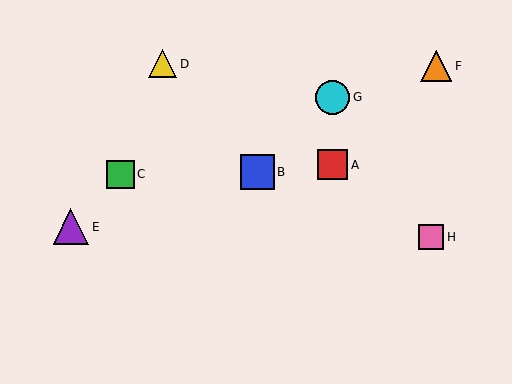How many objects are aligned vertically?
2 objects (A, G) are aligned vertically.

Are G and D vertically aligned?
No, G is at x≈333 and D is at x≈163.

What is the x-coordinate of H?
Object H is at x≈431.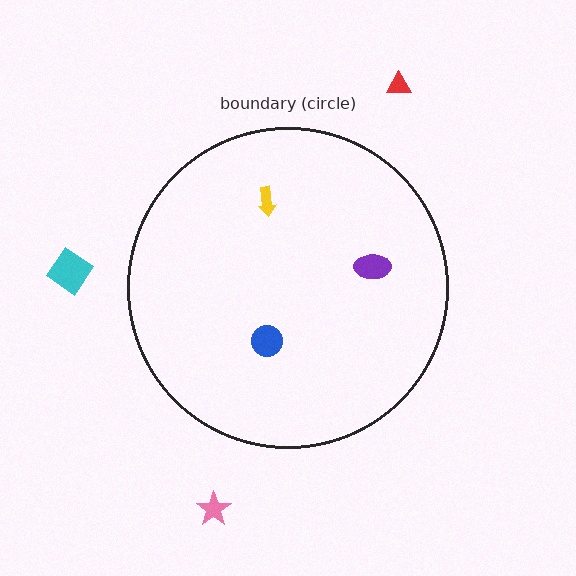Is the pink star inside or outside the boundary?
Outside.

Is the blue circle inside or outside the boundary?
Inside.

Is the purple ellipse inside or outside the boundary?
Inside.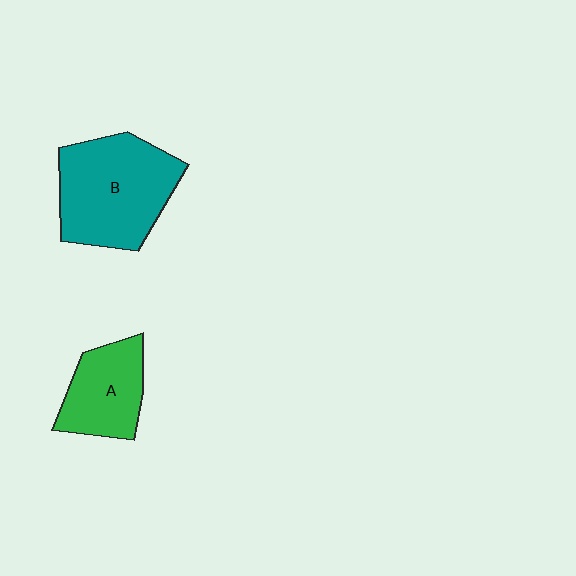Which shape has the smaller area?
Shape A (green).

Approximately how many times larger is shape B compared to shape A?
Approximately 1.7 times.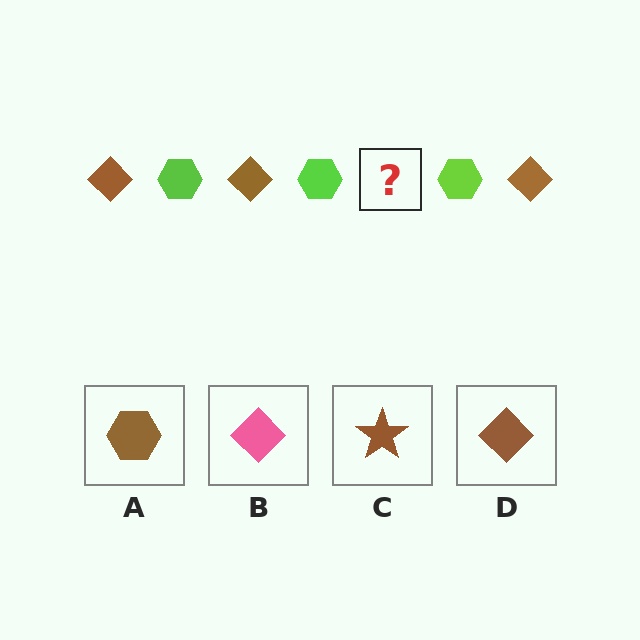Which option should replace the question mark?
Option D.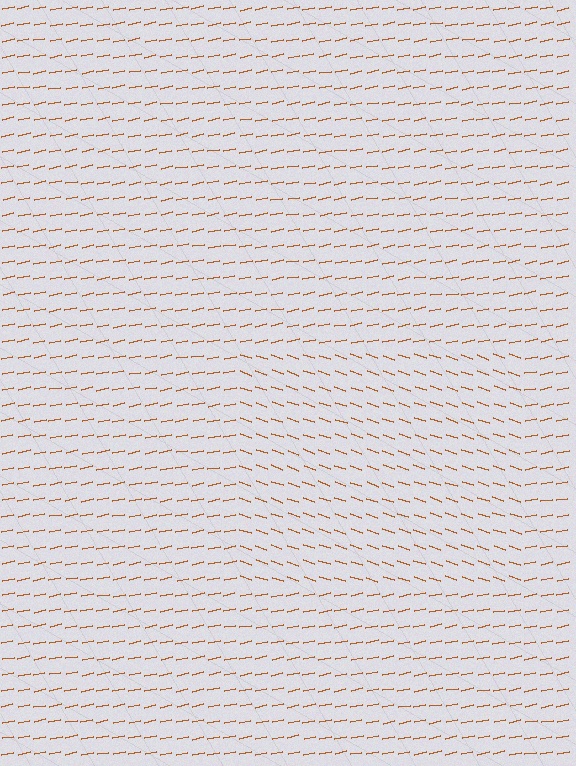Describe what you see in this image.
The image is filled with small brown line segments. A rectangle region in the image has lines oriented differently from the surrounding lines, creating a visible texture boundary.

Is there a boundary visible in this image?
Yes, there is a texture boundary formed by a change in line orientation.